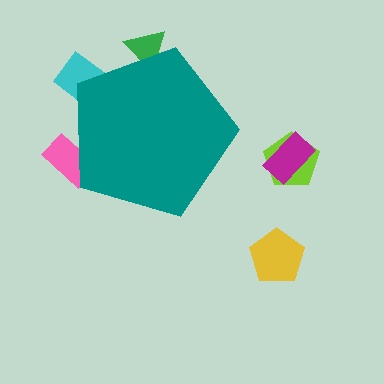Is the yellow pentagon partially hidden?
No, the yellow pentagon is fully visible.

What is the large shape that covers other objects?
A teal pentagon.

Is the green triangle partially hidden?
Yes, the green triangle is partially hidden behind the teal pentagon.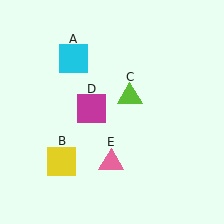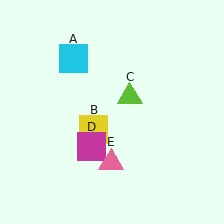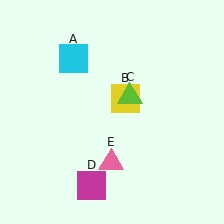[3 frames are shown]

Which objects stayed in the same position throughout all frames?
Cyan square (object A) and lime triangle (object C) and pink triangle (object E) remained stationary.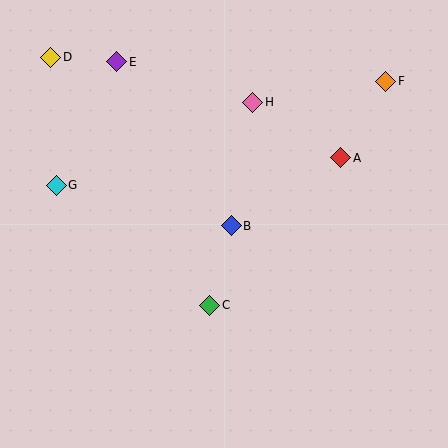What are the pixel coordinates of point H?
Point H is at (253, 102).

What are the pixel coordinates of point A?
Point A is at (341, 158).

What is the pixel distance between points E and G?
The distance between E and G is 137 pixels.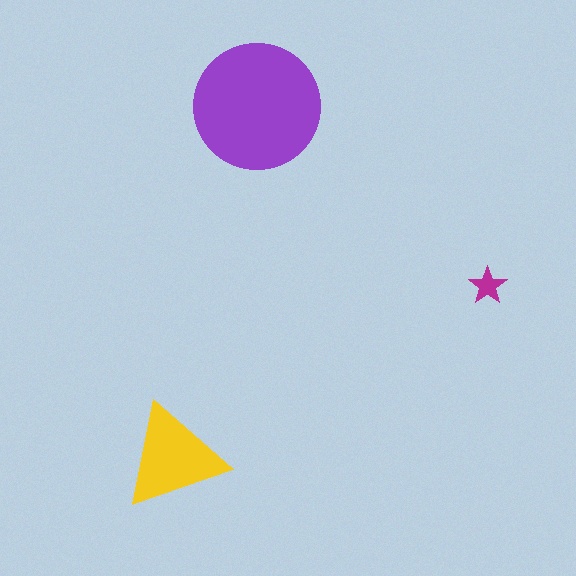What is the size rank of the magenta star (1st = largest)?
3rd.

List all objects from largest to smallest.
The purple circle, the yellow triangle, the magenta star.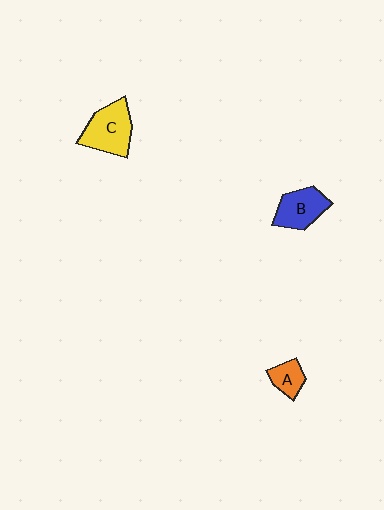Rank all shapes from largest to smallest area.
From largest to smallest: C (yellow), B (blue), A (orange).